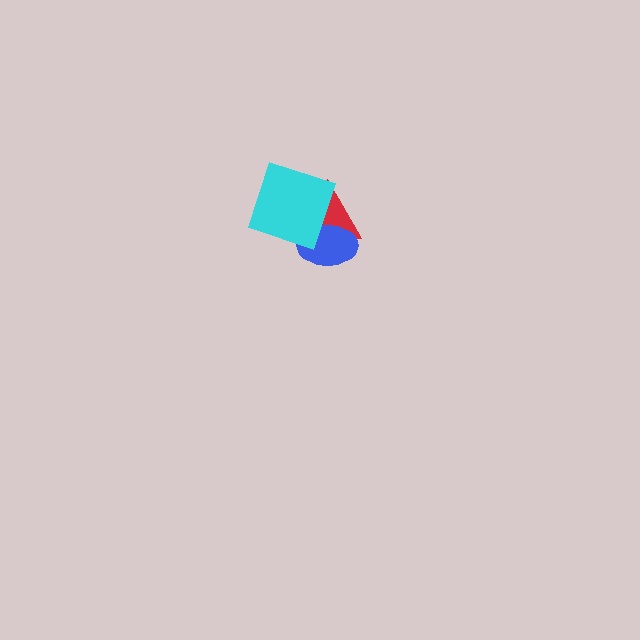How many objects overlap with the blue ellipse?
2 objects overlap with the blue ellipse.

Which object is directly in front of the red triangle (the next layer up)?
The blue ellipse is directly in front of the red triangle.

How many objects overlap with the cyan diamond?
2 objects overlap with the cyan diamond.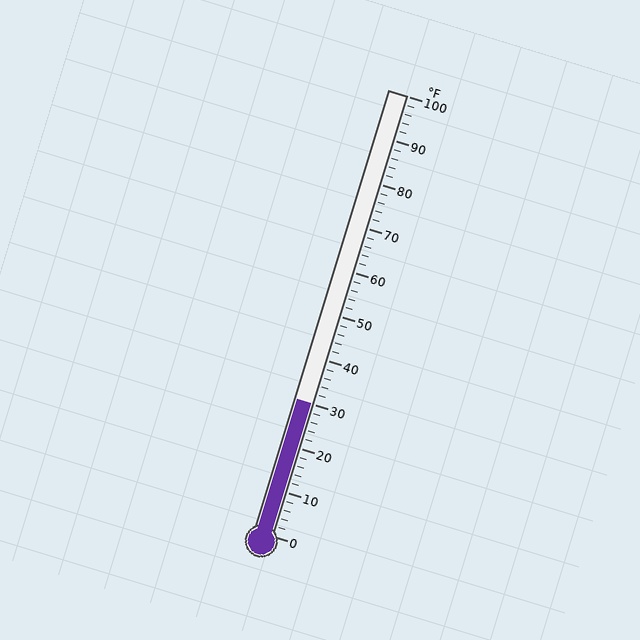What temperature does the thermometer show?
The thermometer shows approximately 30°F.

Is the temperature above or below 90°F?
The temperature is below 90°F.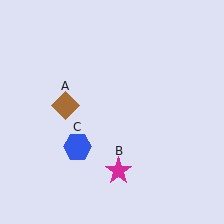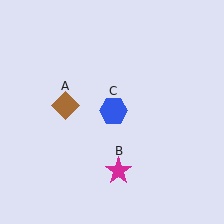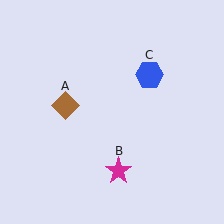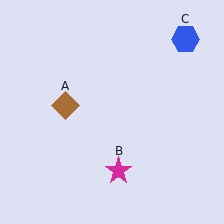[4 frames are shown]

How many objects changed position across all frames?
1 object changed position: blue hexagon (object C).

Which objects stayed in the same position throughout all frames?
Brown diamond (object A) and magenta star (object B) remained stationary.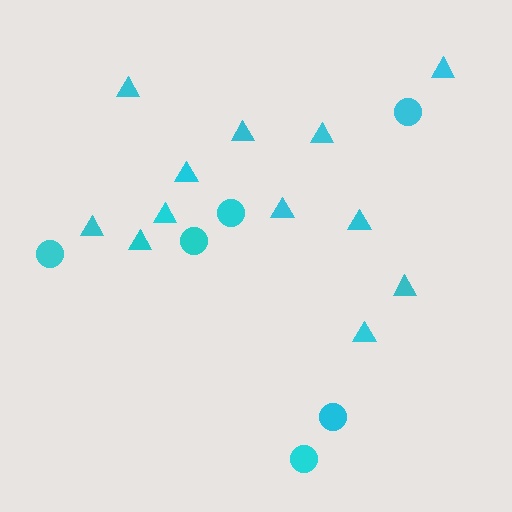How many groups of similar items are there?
There are 2 groups: one group of triangles (12) and one group of circles (6).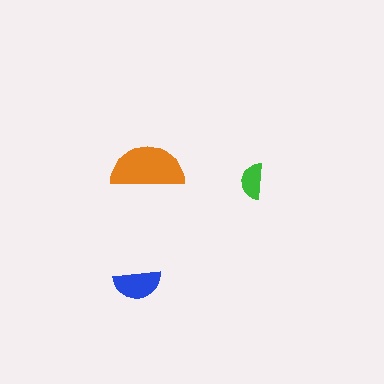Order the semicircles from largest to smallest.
the orange one, the blue one, the green one.